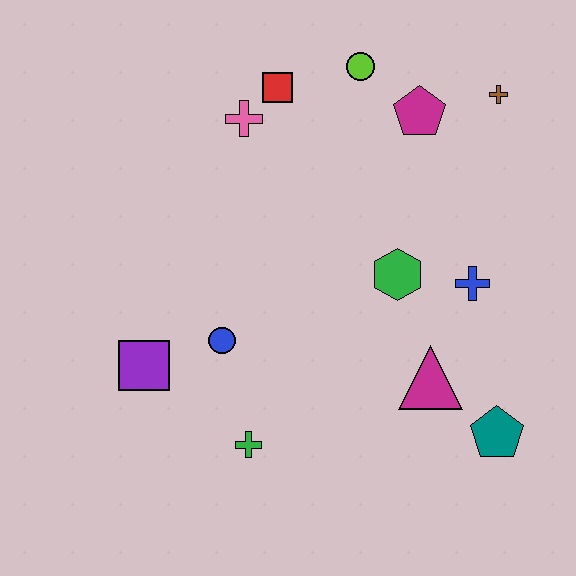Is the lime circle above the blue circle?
Yes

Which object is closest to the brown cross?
The magenta pentagon is closest to the brown cross.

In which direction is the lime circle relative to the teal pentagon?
The lime circle is above the teal pentagon.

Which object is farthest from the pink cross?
The teal pentagon is farthest from the pink cross.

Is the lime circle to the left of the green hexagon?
Yes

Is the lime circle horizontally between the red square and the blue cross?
Yes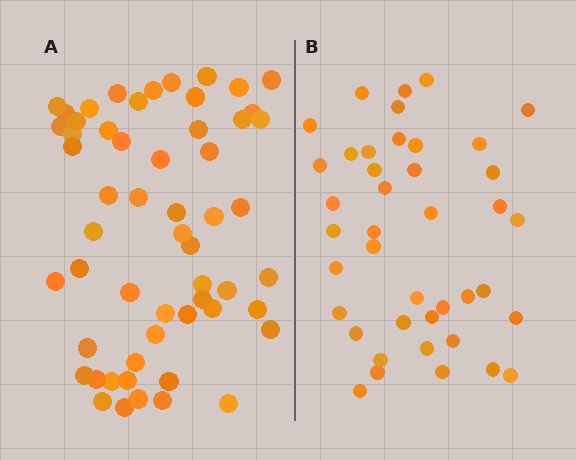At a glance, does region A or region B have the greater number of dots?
Region A (the left region) has more dots.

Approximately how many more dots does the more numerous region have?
Region A has approximately 15 more dots than region B.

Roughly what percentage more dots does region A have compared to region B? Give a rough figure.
About 35% more.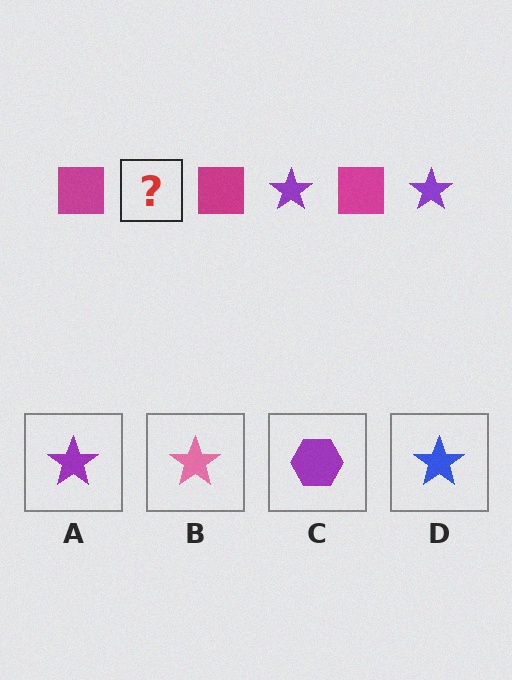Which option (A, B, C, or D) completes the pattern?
A.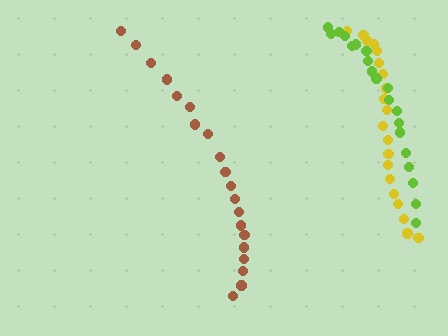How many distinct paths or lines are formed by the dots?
There are 3 distinct paths.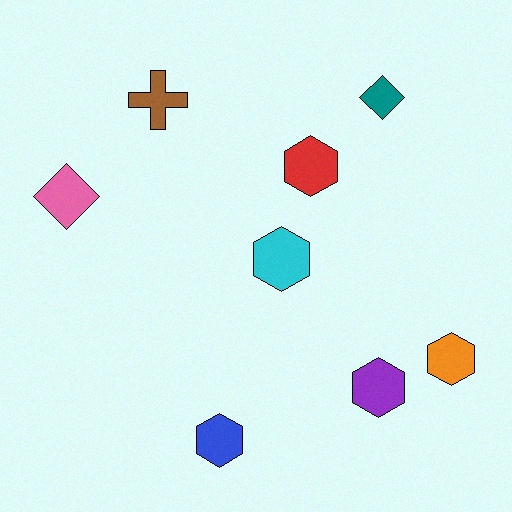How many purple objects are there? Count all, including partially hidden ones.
There is 1 purple object.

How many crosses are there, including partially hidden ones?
There is 1 cross.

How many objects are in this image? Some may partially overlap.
There are 8 objects.